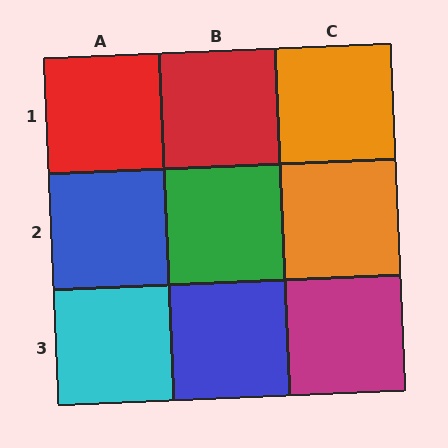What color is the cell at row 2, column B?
Green.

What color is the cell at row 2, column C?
Orange.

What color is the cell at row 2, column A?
Blue.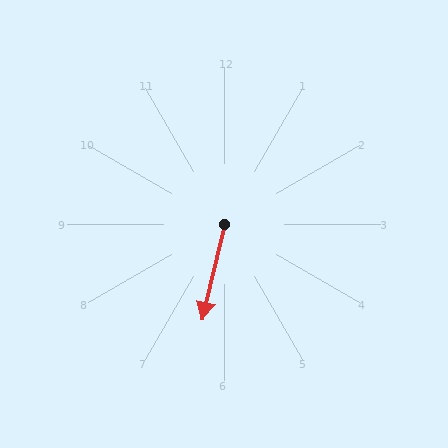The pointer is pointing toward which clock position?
Roughly 6 o'clock.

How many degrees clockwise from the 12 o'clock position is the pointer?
Approximately 193 degrees.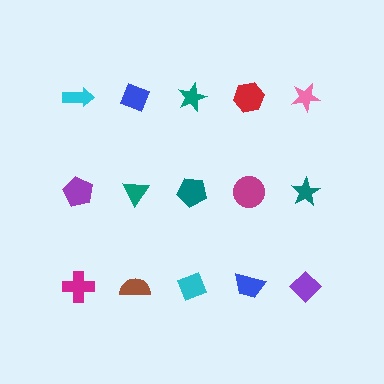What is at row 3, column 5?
A purple diamond.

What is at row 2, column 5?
A teal star.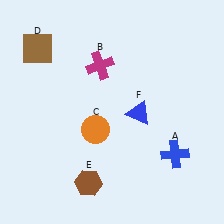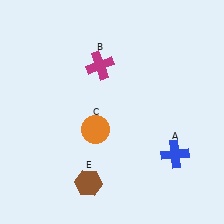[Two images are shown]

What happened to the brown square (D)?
The brown square (D) was removed in Image 2. It was in the top-left area of Image 1.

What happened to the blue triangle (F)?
The blue triangle (F) was removed in Image 2. It was in the bottom-right area of Image 1.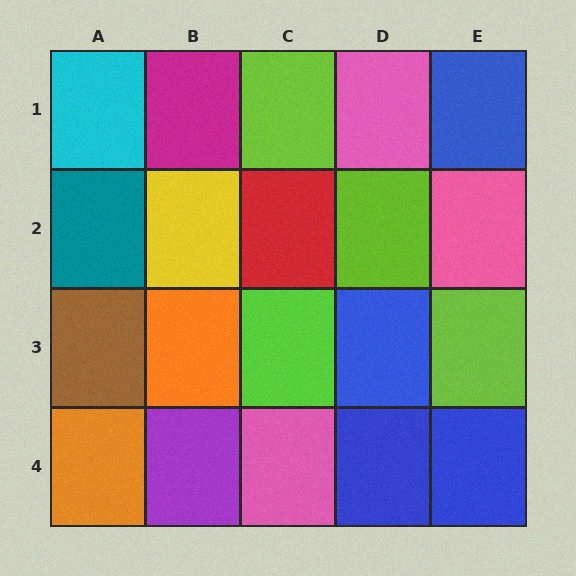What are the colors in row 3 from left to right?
Brown, orange, lime, blue, lime.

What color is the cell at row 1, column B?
Magenta.